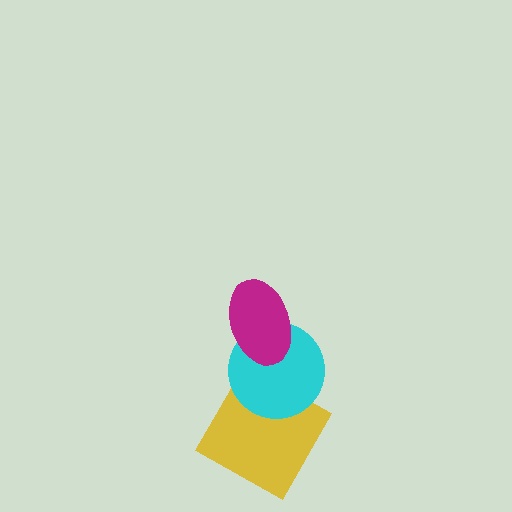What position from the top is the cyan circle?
The cyan circle is 2nd from the top.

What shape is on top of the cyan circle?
The magenta ellipse is on top of the cyan circle.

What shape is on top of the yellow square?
The cyan circle is on top of the yellow square.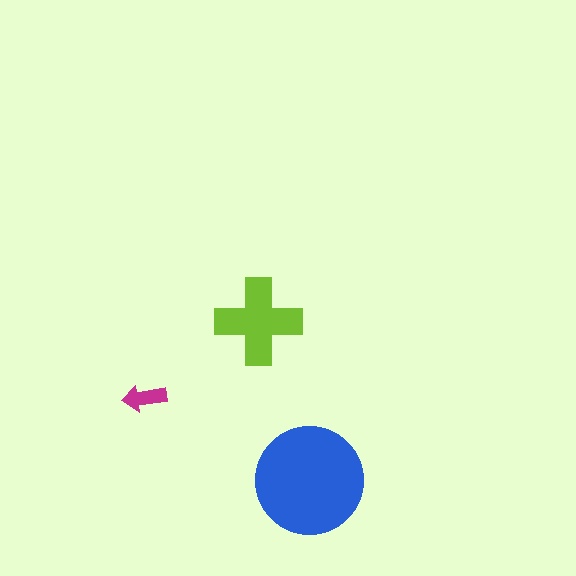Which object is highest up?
The lime cross is topmost.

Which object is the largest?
The blue circle.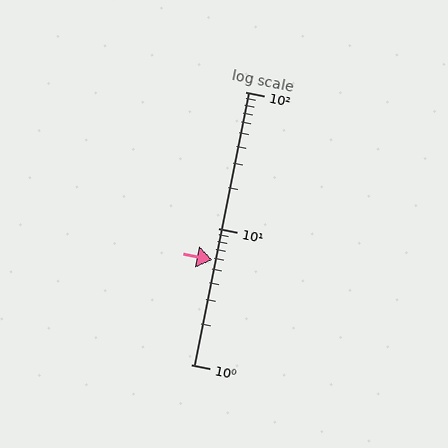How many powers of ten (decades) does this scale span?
The scale spans 2 decades, from 1 to 100.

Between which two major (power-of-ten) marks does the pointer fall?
The pointer is between 1 and 10.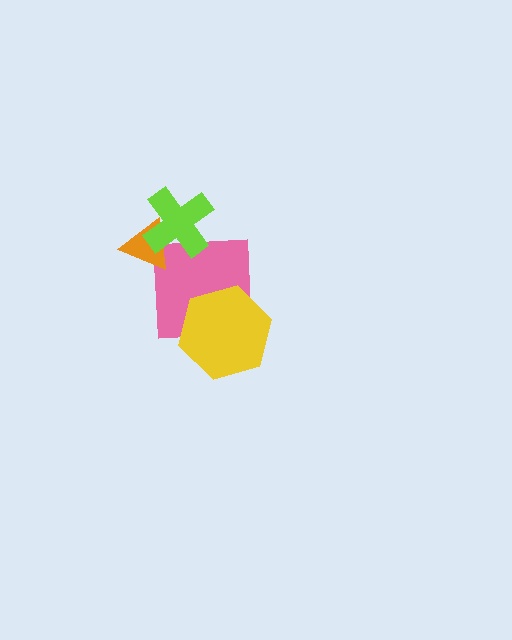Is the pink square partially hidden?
Yes, it is partially covered by another shape.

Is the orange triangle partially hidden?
Yes, it is partially covered by another shape.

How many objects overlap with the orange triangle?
1 object overlaps with the orange triangle.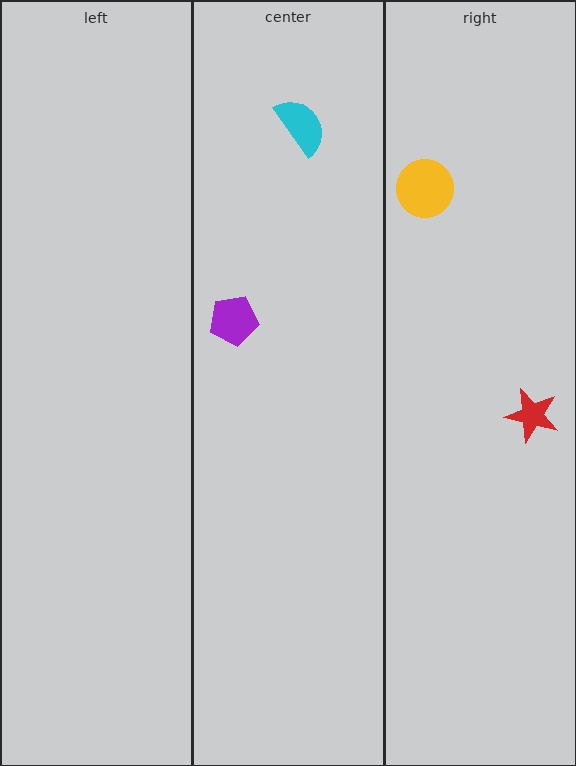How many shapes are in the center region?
2.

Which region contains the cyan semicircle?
The center region.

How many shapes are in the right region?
2.